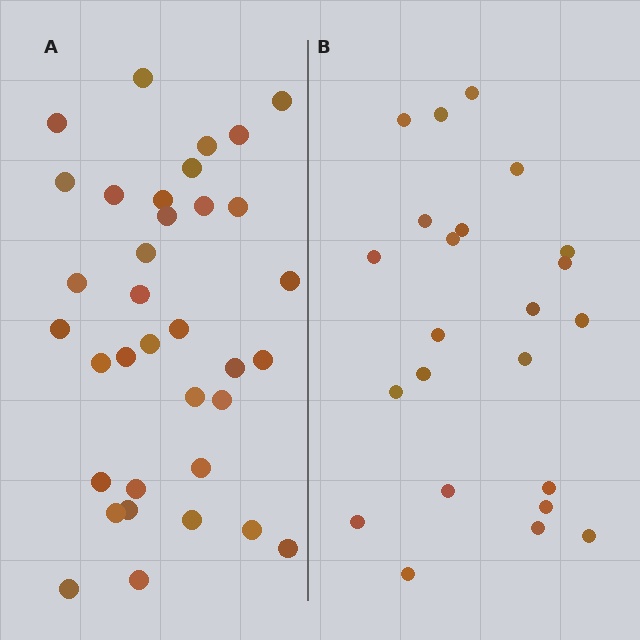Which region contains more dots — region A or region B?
Region A (the left region) has more dots.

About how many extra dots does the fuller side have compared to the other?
Region A has roughly 12 or so more dots than region B.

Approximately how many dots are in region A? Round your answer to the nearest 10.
About 40 dots. (The exact count is 35, which rounds to 40.)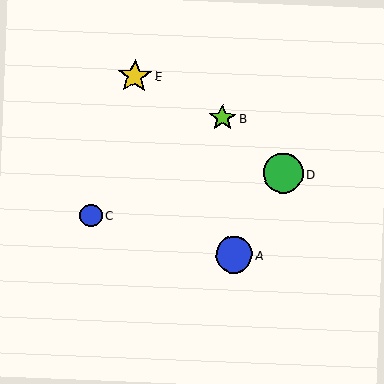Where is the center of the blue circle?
The center of the blue circle is at (91, 215).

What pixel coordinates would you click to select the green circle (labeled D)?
Click at (283, 173) to select the green circle D.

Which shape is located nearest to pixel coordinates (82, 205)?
The blue circle (labeled C) at (91, 215) is nearest to that location.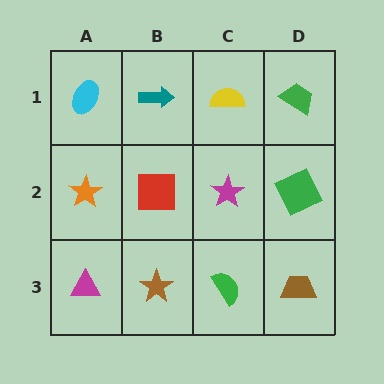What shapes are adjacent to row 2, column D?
A green trapezoid (row 1, column D), a brown trapezoid (row 3, column D), a magenta star (row 2, column C).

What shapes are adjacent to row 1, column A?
An orange star (row 2, column A), a teal arrow (row 1, column B).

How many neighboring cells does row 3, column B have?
3.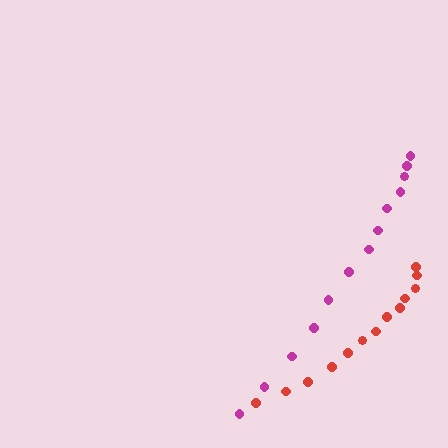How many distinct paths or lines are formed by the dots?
There are 2 distinct paths.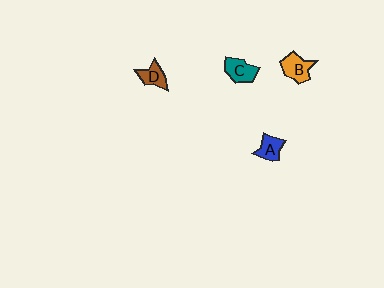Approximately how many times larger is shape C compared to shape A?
Approximately 1.2 times.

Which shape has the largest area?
Shape B (orange).